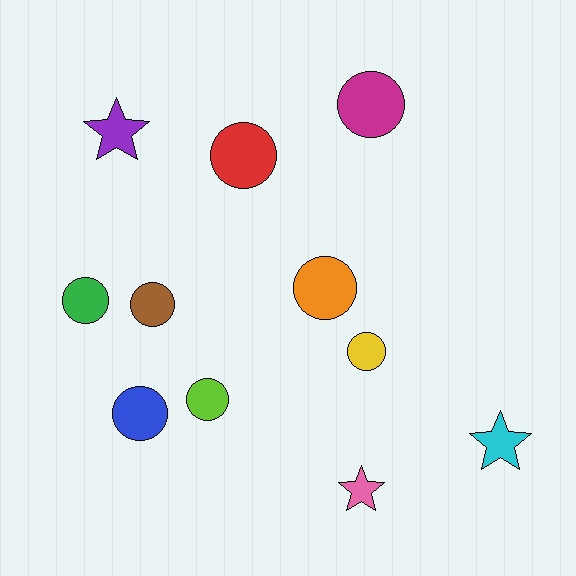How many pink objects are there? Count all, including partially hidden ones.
There is 1 pink object.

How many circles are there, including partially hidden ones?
There are 8 circles.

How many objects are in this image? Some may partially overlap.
There are 11 objects.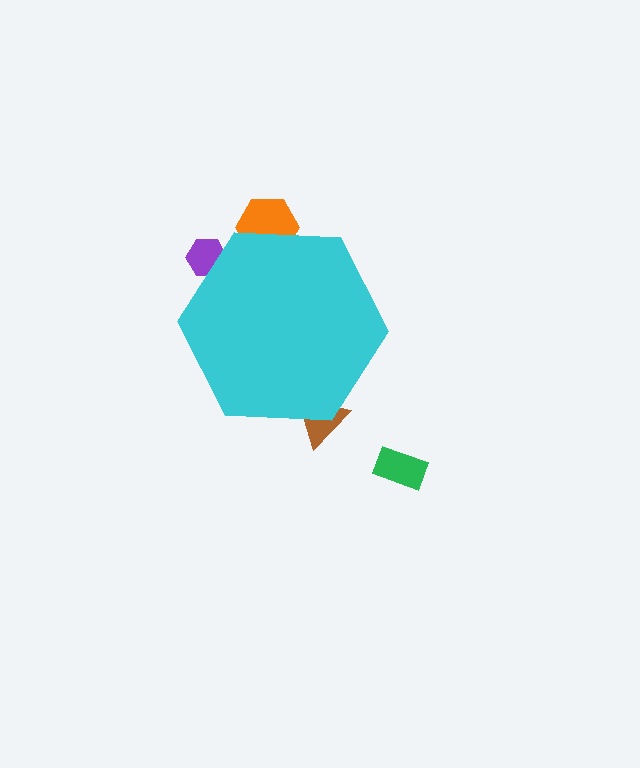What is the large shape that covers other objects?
A cyan hexagon.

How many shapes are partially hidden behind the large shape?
3 shapes are partially hidden.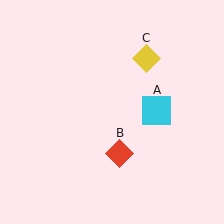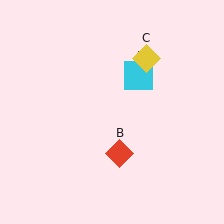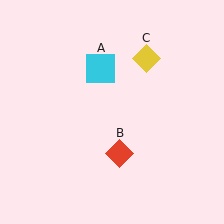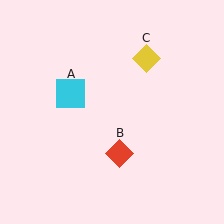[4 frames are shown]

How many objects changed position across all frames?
1 object changed position: cyan square (object A).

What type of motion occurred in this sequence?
The cyan square (object A) rotated counterclockwise around the center of the scene.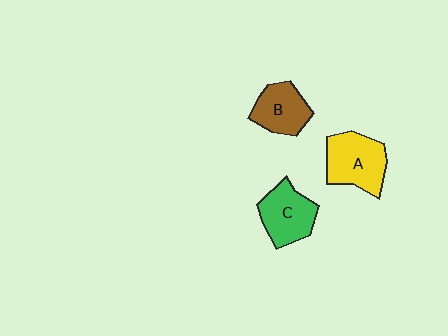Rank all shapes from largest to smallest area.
From largest to smallest: A (yellow), C (green), B (brown).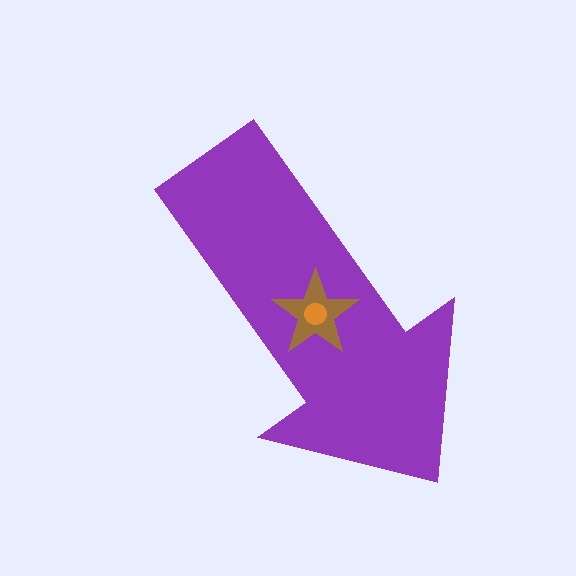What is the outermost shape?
The purple arrow.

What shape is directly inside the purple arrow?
The brown star.